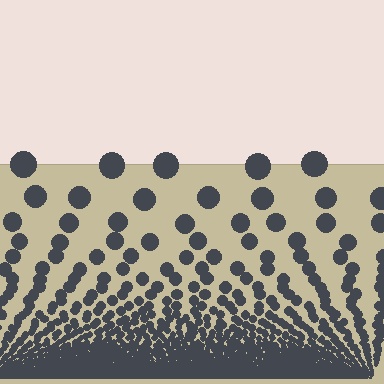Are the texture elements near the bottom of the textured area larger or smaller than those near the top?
Smaller. The gradient is inverted — elements near the bottom are smaller and denser.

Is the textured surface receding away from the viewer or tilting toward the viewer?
The surface appears to tilt toward the viewer. Texture elements get larger and sparser toward the top.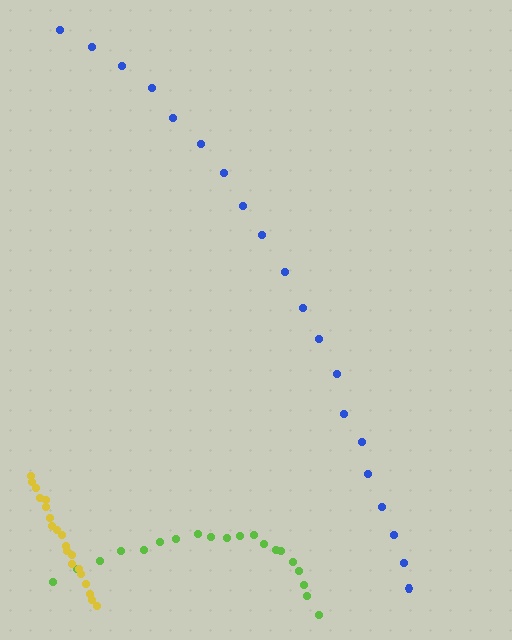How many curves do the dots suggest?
There are 3 distinct paths.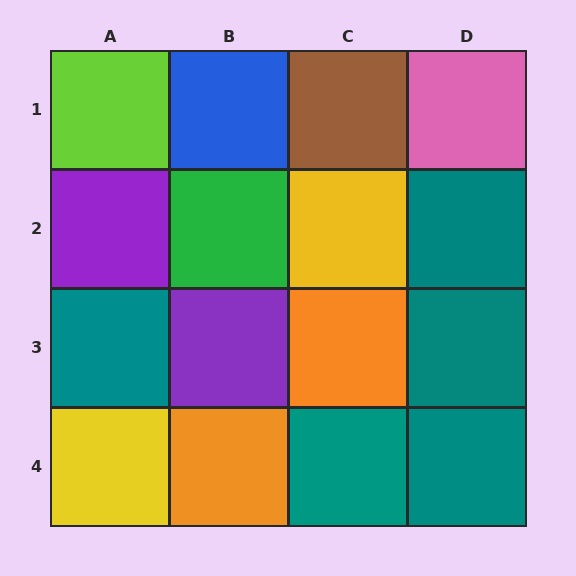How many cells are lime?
1 cell is lime.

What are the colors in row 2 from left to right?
Purple, green, yellow, teal.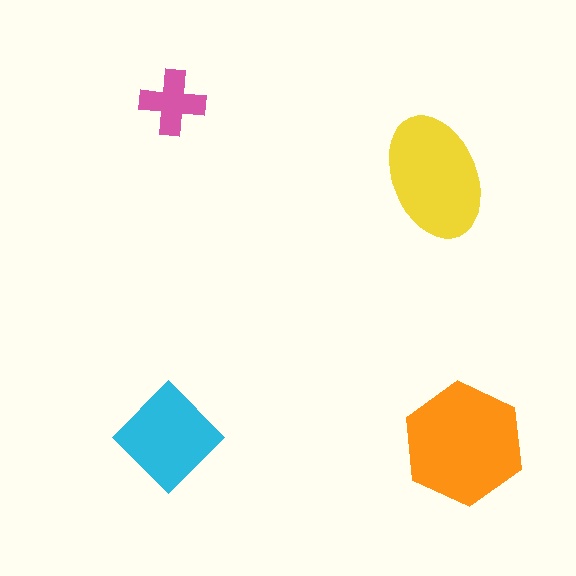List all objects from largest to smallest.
The orange hexagon, the yellow ellipse, the cyan diamond, the pink cross.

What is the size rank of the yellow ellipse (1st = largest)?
2nd.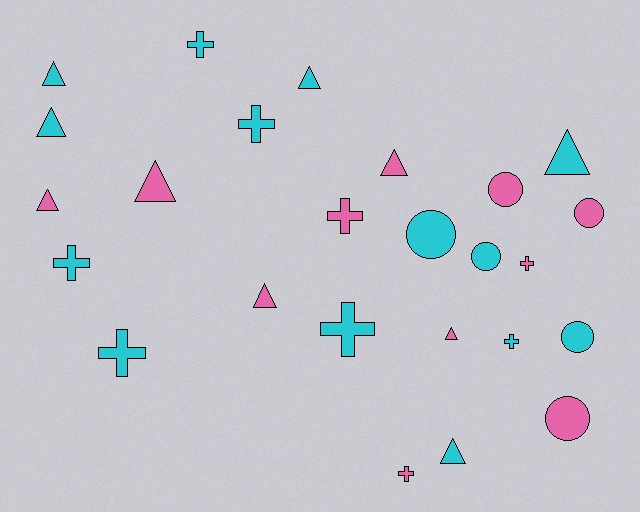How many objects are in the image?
There are 25 objects.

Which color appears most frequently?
Cyan, with 14 objects.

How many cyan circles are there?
There are 3 cyan circles.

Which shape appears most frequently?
Triangle, with 10 objects.